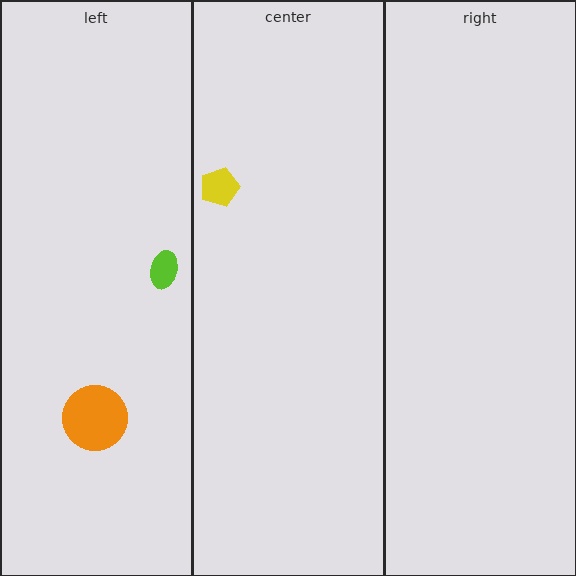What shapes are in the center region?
The yellow pentagon.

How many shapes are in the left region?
2.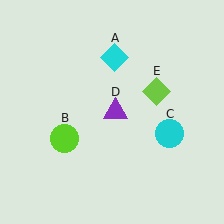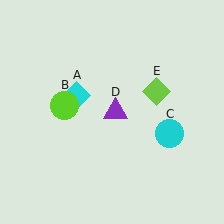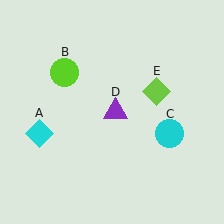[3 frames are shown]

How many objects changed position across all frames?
2 objects changed position: cyan diamond (object A), lime circle (object B).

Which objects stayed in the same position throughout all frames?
Cyan circle (object C) and purple triangle (object D) and lime diamond (object E) remained stationary.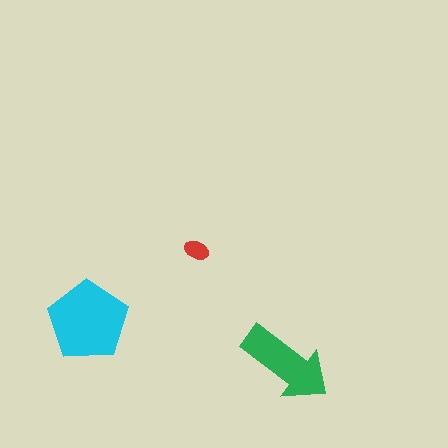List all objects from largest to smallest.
The cyan pentagon, the green arrow, the red ellipse.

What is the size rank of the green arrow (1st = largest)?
2nd.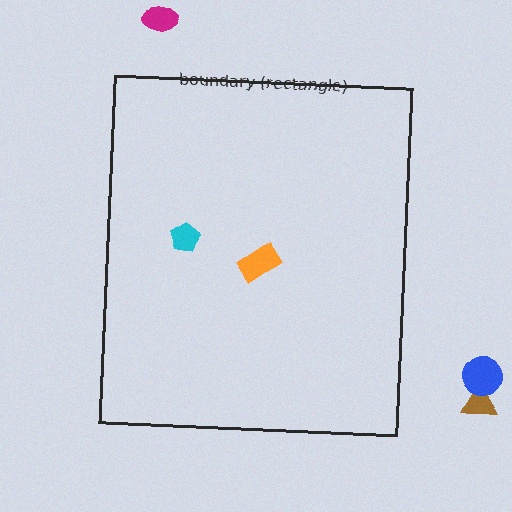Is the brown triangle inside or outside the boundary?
Outside.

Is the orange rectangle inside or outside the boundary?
Inside.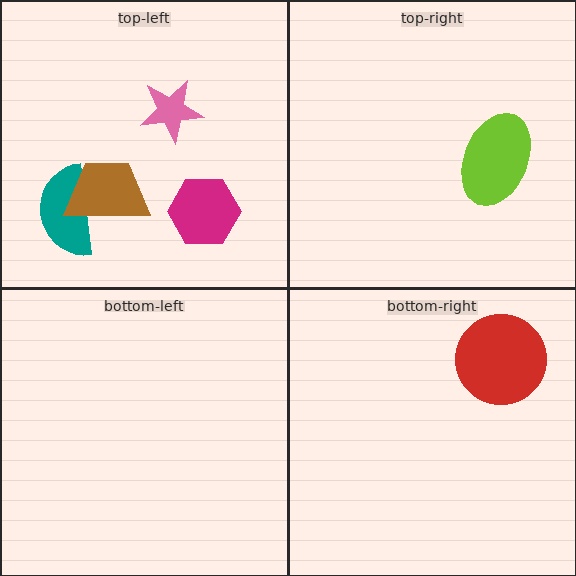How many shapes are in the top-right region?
1.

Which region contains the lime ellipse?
The top-right region.